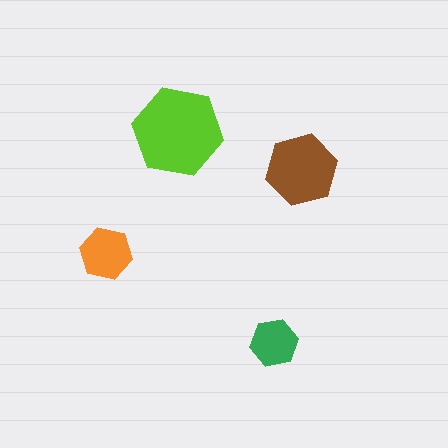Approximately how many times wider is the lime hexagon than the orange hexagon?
About 1.5 times wider.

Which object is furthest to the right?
The brown hexagon is rightmost.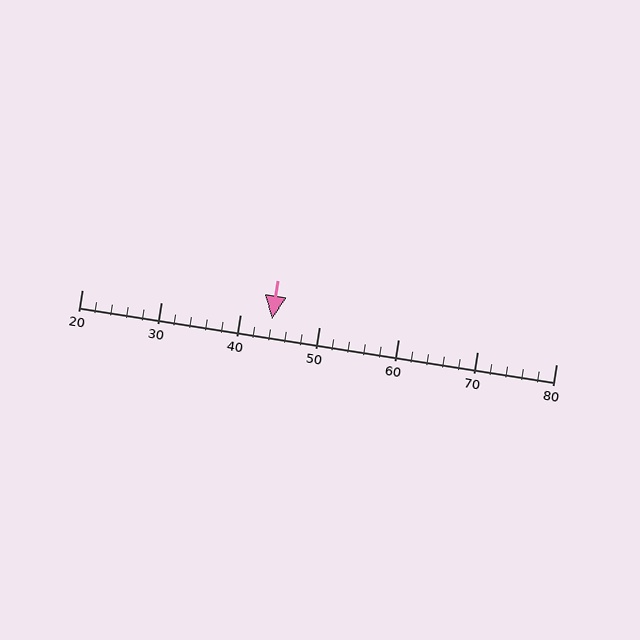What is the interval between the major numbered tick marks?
The major tick marks are spaced 10 units apart.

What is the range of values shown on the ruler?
The ruler shows values from 20 to 80.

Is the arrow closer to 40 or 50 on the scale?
The arrow is closer to 40.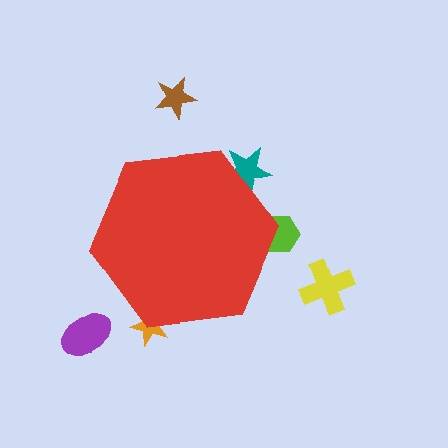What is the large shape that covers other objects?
A red hexagon.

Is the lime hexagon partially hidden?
Yes, the lime hexagon is partially hidden behind the red hexagon.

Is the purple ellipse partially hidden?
No, the purple ellipse is fully visible.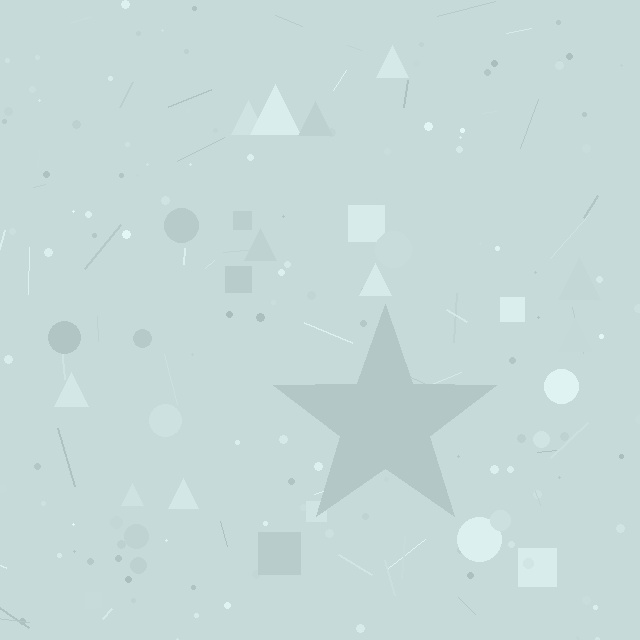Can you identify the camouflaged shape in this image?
The camouflaged shape is a star.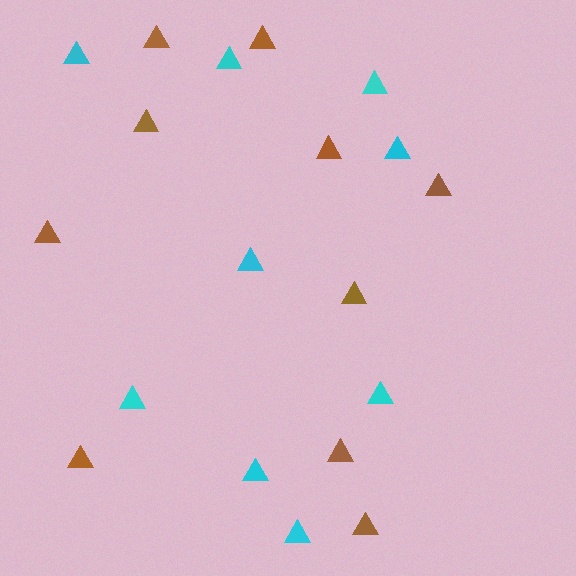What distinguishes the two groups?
There are 2 groups: one group of brown triangles (10) and one group of cyan triangles (9).